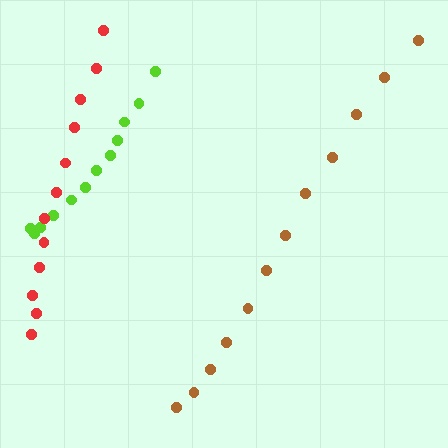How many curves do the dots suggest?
There are 3 distinct paths.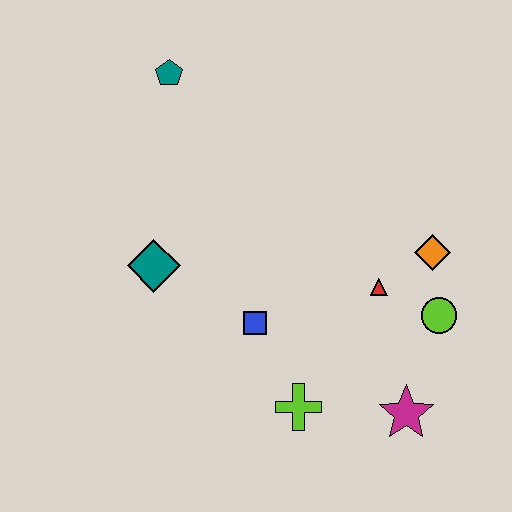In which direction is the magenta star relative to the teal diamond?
The magenta star is to the right of the teal diamond.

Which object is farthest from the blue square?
The teal pentagon is farthest from the blue square.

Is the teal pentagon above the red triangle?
Yes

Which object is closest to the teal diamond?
The blue square is closest to the teal diamond.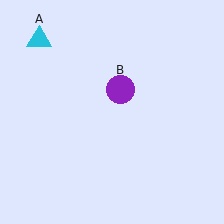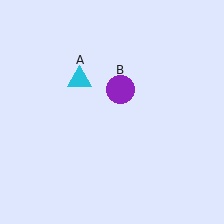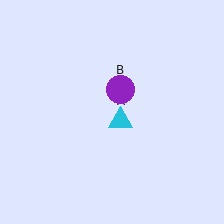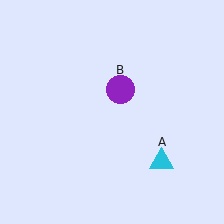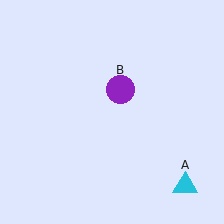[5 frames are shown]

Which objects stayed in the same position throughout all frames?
Purple circle (object B) remained stationary.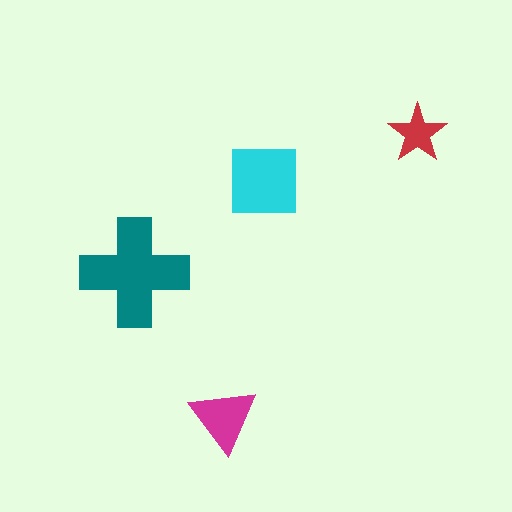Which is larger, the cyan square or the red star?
The cyan square.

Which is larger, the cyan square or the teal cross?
The teal cross.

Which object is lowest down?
The magenta triangle is bottommost.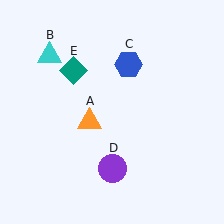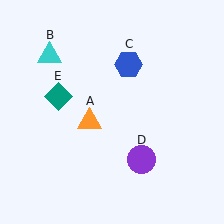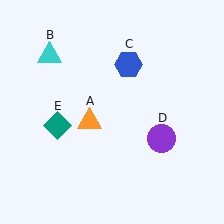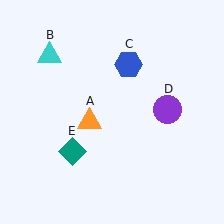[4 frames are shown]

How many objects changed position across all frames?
2 objects changed position: purple circle (object D), teal diamond (object E).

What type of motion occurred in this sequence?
The purple circle (object D), teal diamond (object E) rotated counterclockwise around the center of the scene.